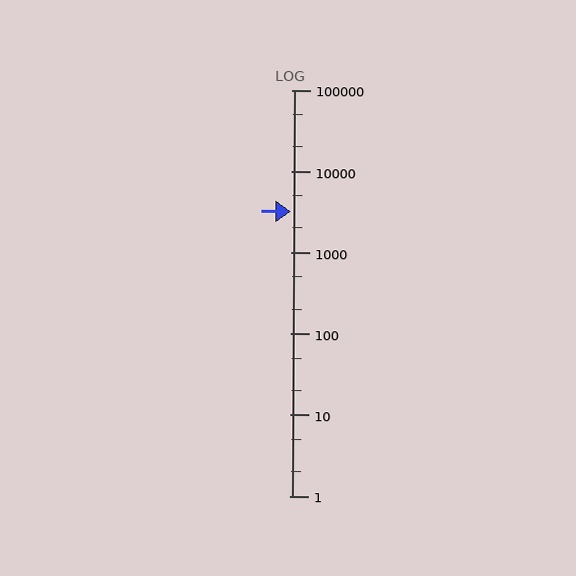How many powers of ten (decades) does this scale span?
The scale spans 5 decades, from 1 to 100000.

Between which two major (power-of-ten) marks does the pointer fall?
The pointer is between 1000 and 10000.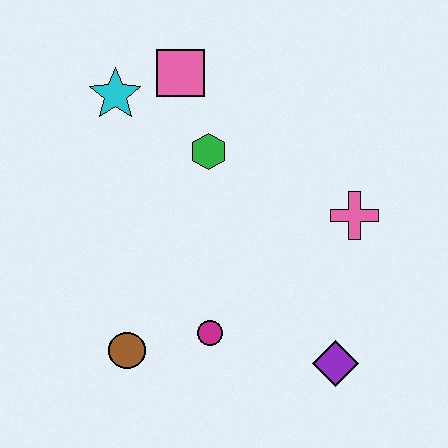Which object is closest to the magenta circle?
The brown circle is closest to the magenta circle.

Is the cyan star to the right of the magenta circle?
No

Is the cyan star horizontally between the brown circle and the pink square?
No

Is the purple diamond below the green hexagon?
Yes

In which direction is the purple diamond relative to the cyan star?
The purple diamond is below the cyan star.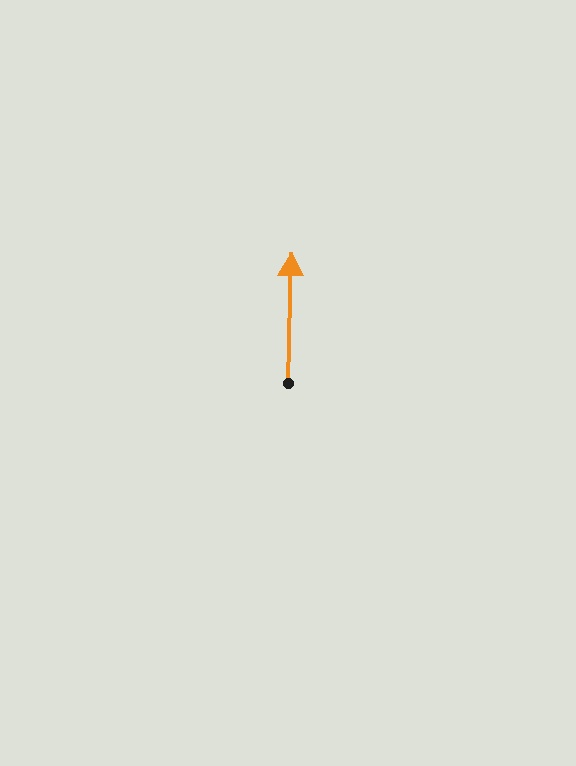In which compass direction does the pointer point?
North.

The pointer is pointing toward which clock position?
Roughly 12 o'clock.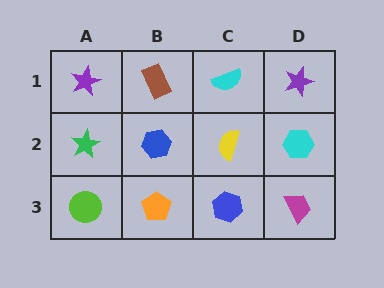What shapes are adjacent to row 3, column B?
A blue hexagon (row 2, column B), a lime circle (row 3, column A), a blue hexagon (row 3, column C).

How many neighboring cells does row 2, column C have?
4.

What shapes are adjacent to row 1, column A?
A green star (row 2, column A), a brown rectangle (row 1, column B).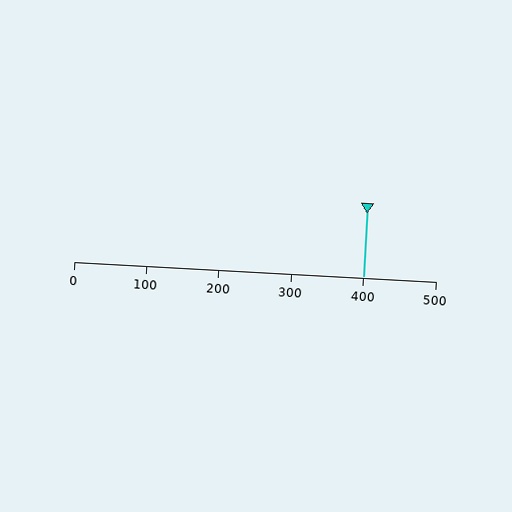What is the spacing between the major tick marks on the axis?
The major ticks are spaced 100 apart.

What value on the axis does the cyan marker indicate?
The marker indicates approximately 400.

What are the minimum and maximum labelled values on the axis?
The axis runs from 0 to 500.